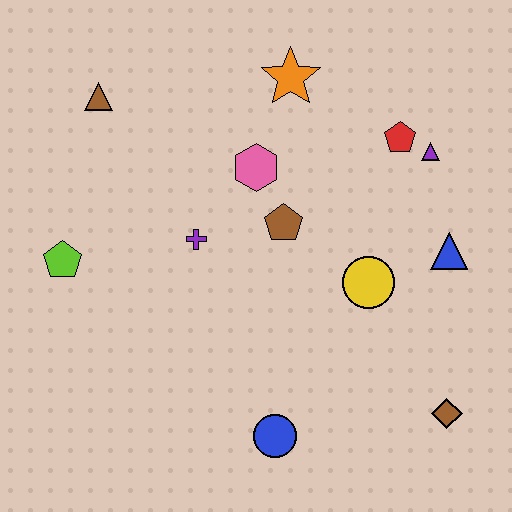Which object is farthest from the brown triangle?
The brown diamond is farthest from the brown triangle.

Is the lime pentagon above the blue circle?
Yes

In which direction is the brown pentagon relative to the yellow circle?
The brown pentagon is to the left of the yellow circle.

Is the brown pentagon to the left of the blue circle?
No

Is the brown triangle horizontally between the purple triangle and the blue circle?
No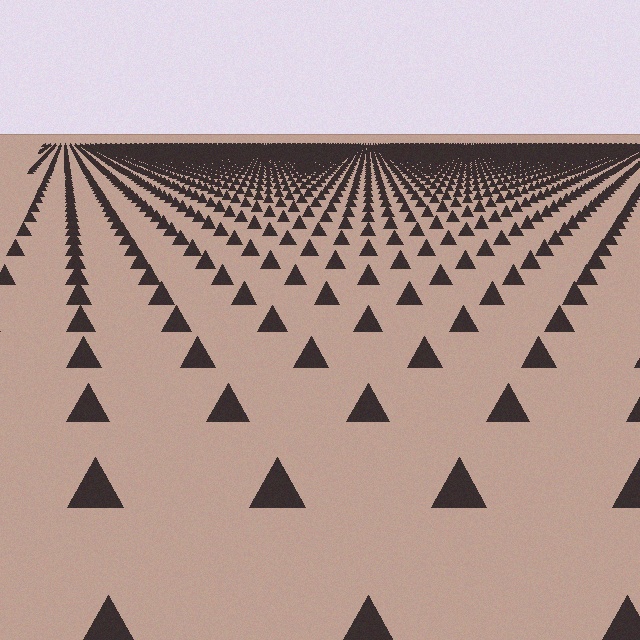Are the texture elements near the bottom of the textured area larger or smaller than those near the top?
Larger. Near the bottom, elements are closer to the viewer and appear at a bigger on-screen size.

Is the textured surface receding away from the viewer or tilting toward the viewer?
The surface is receding away from the viewer. Texture elements get smaller and denser toward the top.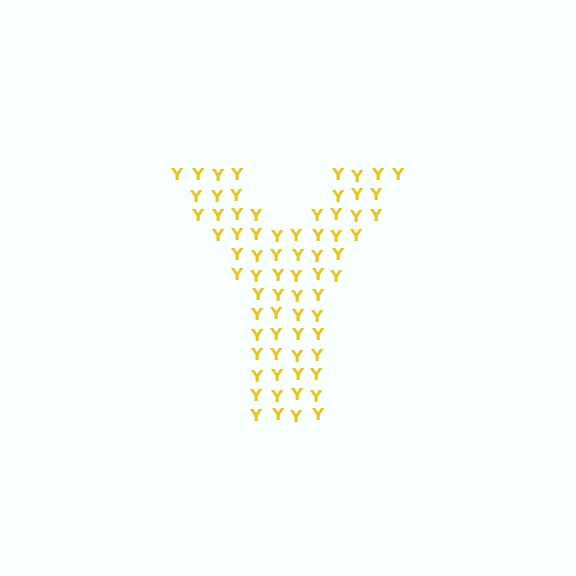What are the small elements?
The small elements are letter Y's.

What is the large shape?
The large shape is the letter Y.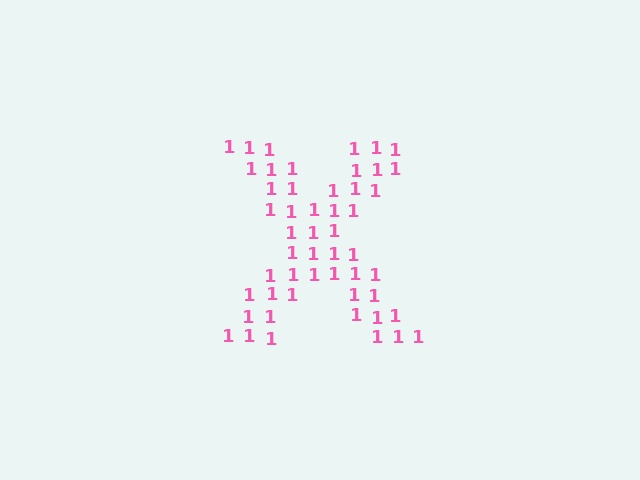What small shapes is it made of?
It is made of small digit 1's.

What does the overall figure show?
The overall figure shows the letter X.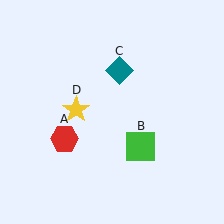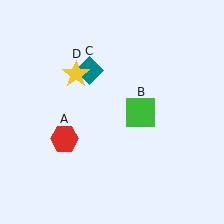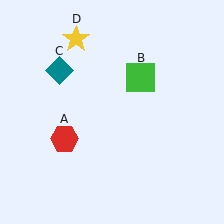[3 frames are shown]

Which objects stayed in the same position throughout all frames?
Red hexagon (object A) remained stationary.